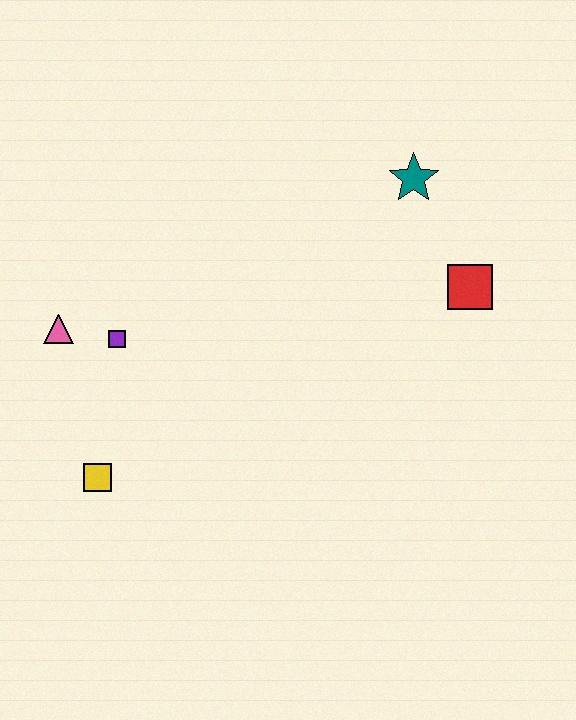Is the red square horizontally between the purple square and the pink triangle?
No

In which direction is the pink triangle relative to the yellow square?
The pink triangle is above the yellow square.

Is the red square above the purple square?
Yes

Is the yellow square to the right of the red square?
No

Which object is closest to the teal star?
The red square is closest to the teal star.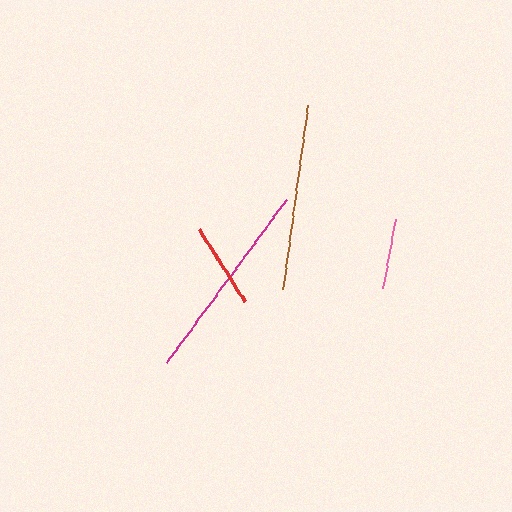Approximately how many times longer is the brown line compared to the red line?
The brown line is approximately 2.2 times the length of the red line.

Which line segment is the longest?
The magenta line is the longest at approximately 203 pixels.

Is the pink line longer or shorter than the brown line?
The brown line is longer than the pink line.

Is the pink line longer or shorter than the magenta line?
The magenta line is longer than the pink line.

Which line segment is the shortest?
The pink line is the shortest at approximately 70 pixels.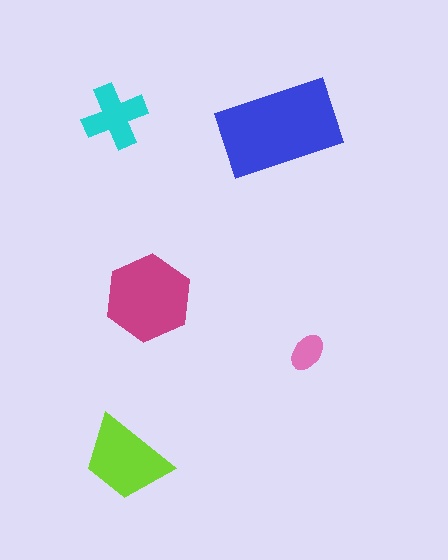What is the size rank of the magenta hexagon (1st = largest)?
2nd.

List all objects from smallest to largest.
The pink ellipse, the cyan cross, the lime trapezoid, the magenta hexagon, the blue rectangle.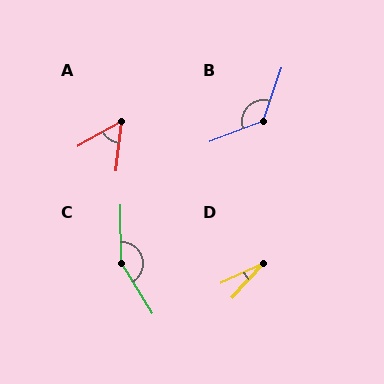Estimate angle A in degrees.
Approximately 54 degrees.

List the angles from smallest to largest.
D (24°), A (54°), B (130°), C (150°).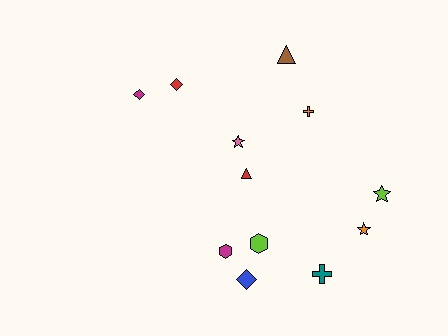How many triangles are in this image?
There are 2 triangles.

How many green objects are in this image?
There are no green objects.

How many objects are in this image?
There are 12 objects.